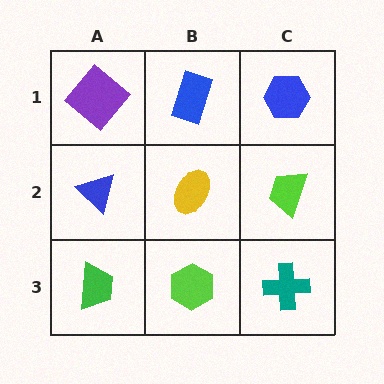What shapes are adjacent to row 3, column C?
A lime trapezoid (row 2, column C), a lime hexagon (row 3, column B).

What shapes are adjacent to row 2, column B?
A blue rectangle (row 1, column B), a lime hexagon (row 3, column B), a blue triangle (row 2, column A), a lime trapezoid (row 2, column C).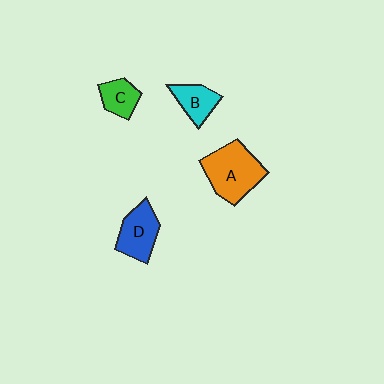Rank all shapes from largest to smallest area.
From largest to smallest: A (orange), D (blue), B (cyan), C (green).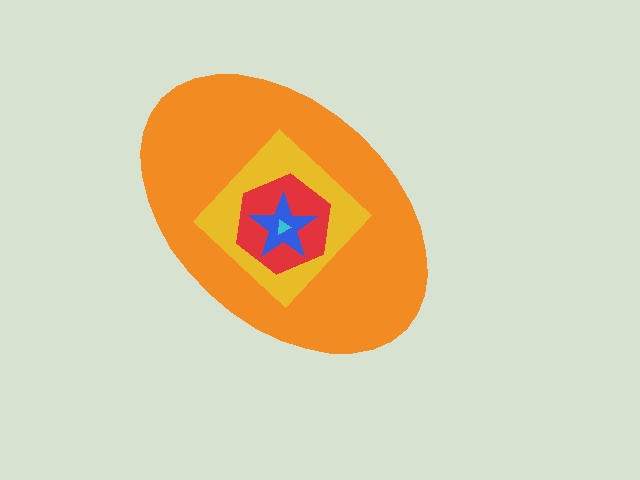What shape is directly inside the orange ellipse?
The yellow diamond.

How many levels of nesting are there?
5.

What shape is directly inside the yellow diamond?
The red hexagon.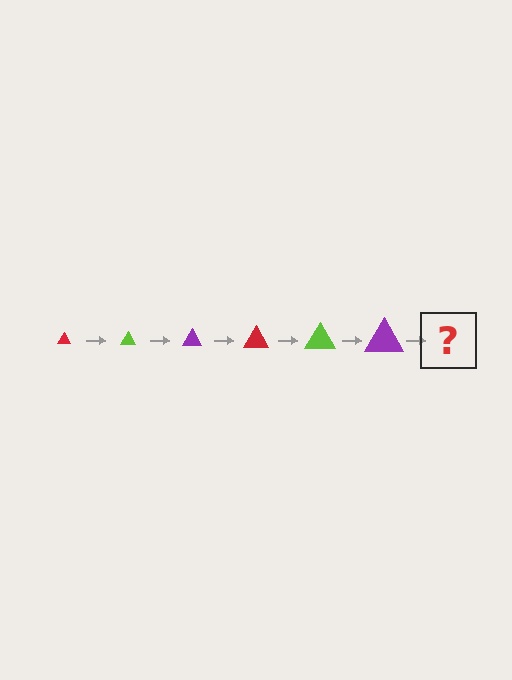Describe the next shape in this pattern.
It should be a red triangle, larger than the previous one.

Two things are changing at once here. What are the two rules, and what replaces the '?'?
The two rules are that the triangle grows larger each step and the color cycles through red, lime, and purple. The '?' should be a red triangle, larger than the previous one.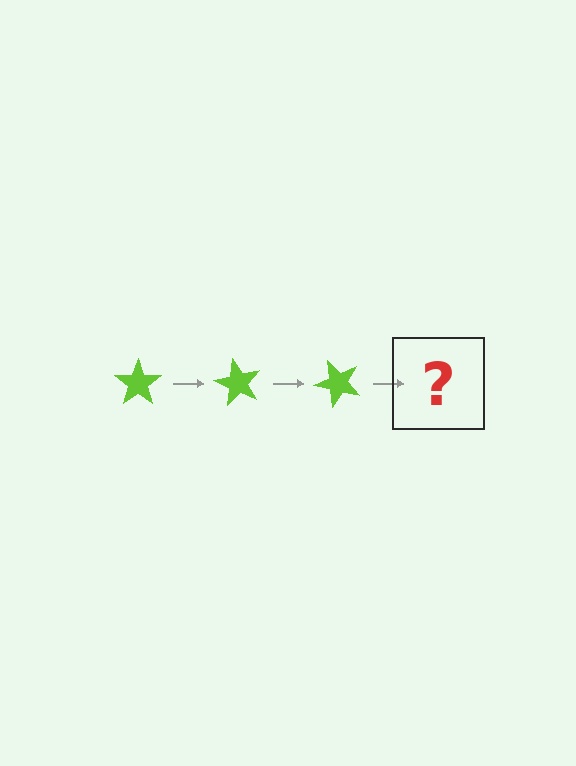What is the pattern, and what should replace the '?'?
The pattern is that the star rotates 60 degrees each step. The '?' should be a lime star rotated 180 degrees.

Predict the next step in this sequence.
The next step is a lime star rotated 180 degrees.